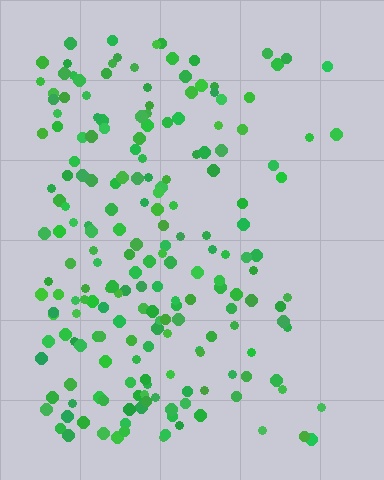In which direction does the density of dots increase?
From right to left, with the left side densest.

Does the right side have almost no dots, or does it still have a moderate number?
Still a moderate number, just noticeably fewer than the left.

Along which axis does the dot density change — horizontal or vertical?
Horizontal.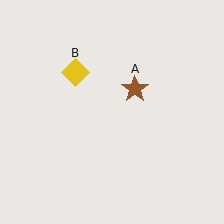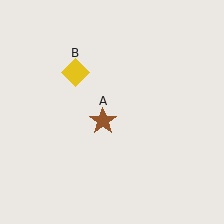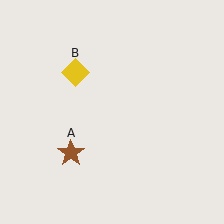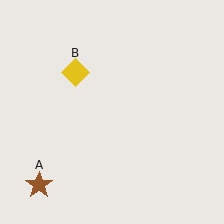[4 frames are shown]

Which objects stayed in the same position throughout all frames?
Yellow diamond (object B) remained stationary.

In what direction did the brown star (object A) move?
The brown star (object A) moved down and to the left.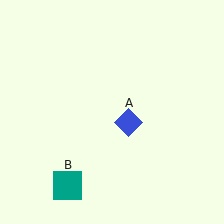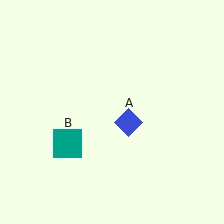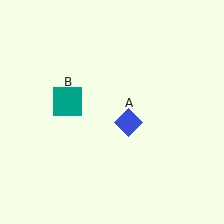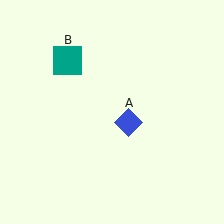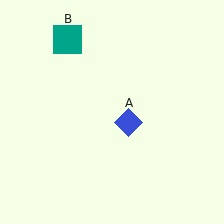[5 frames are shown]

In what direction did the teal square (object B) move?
The teal square (object B) moved up.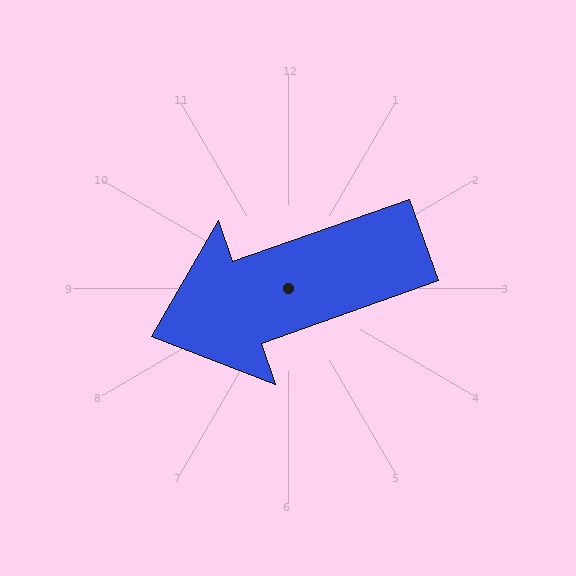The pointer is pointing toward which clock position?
Roughly 8 o'clock.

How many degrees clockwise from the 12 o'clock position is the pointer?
Approximately 251 degrees.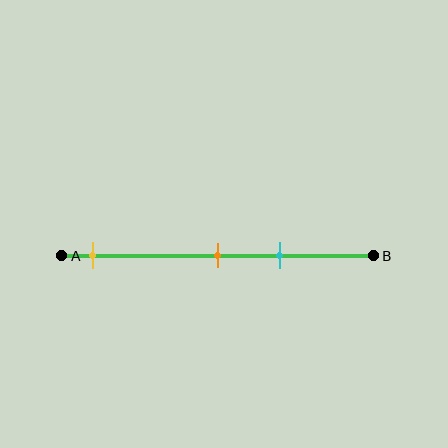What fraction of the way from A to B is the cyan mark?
The cyan mark is approximately 70% (0.7) of the way from A to B.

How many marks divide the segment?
There are 3 marks dividing the segment.